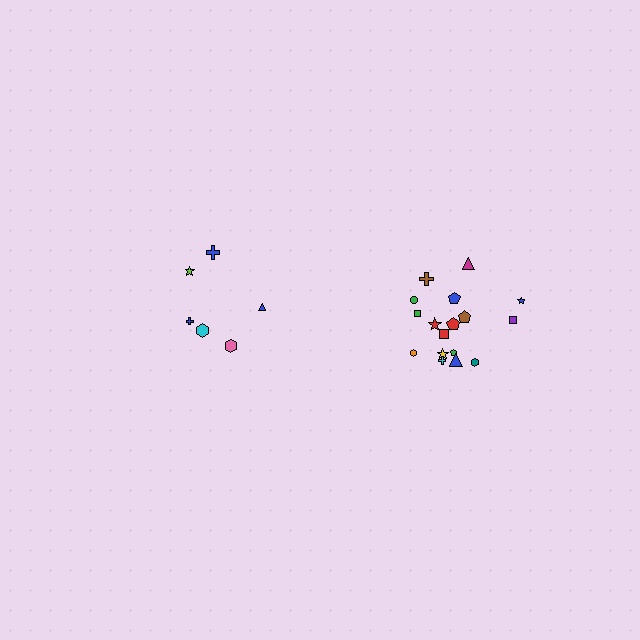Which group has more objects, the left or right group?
The right group.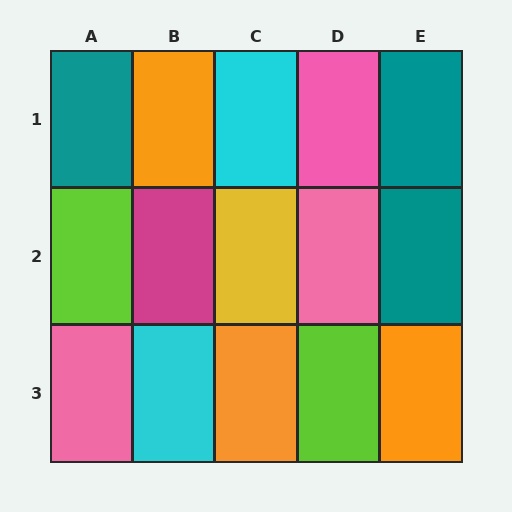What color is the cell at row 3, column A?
Pink.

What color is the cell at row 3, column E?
Orange.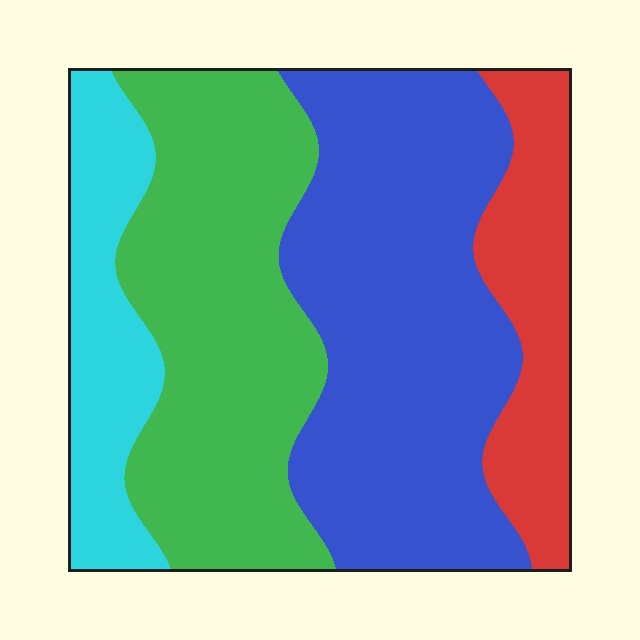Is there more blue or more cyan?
Blue.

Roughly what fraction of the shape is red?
Red covers 14% of the shape.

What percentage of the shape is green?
Green covers 33% of the shape.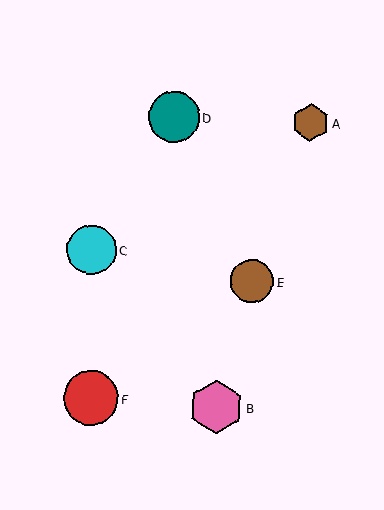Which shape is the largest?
The red circle (labeled F) is the largest.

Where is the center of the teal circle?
The center of the teal circle is at (174, 117).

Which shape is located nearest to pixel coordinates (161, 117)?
The teal circle (labeled D) at (174, 117) is nearest to that location.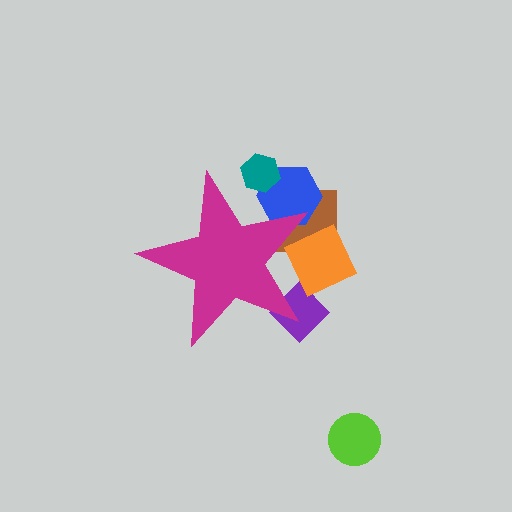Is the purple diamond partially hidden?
Yes, the purple diamond is partially hidden behind the magenta star.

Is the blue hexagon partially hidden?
Yes, the blue hexagon is partially hidden behind the magenta star.